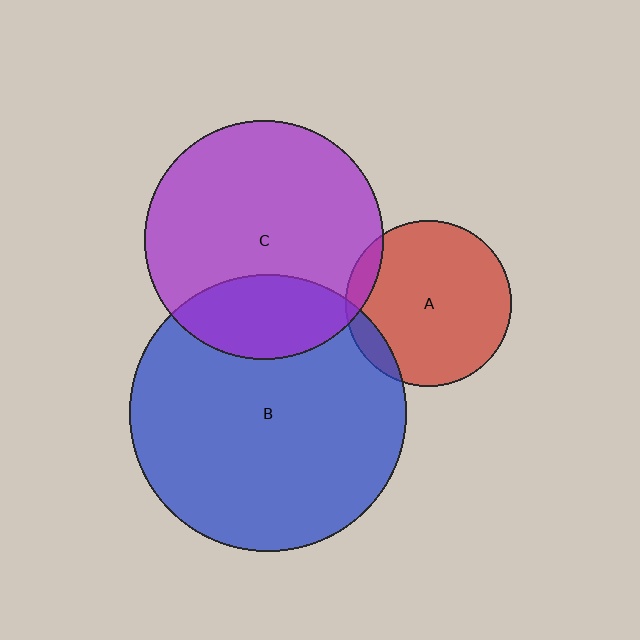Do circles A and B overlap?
Yes.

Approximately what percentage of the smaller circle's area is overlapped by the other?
Approximately 10%.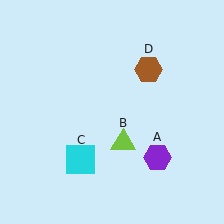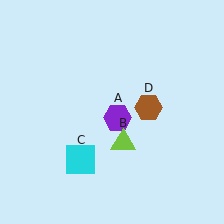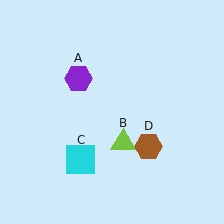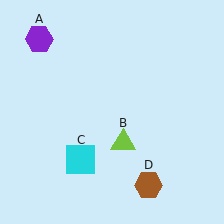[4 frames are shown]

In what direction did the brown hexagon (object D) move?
The brown hexagon (object D) moved down.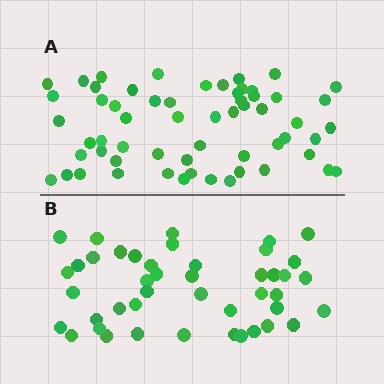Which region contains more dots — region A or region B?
Region A (the top region) has more dots.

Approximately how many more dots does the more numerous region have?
Region A has approximately 15 more dots than region B.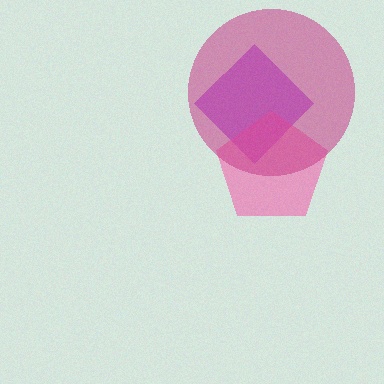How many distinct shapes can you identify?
There are 3 distinct shapes: a purple diamond, a pink pentagon, a magenta circle.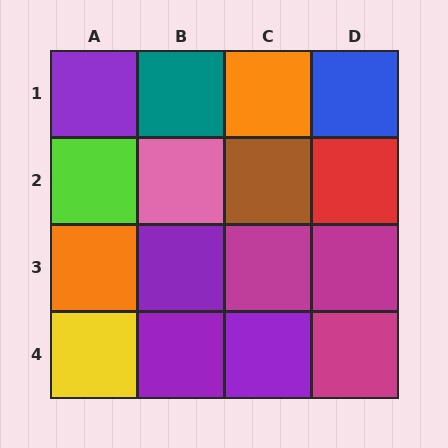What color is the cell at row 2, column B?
Pink.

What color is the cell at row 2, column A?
Lime.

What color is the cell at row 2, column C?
Brown.